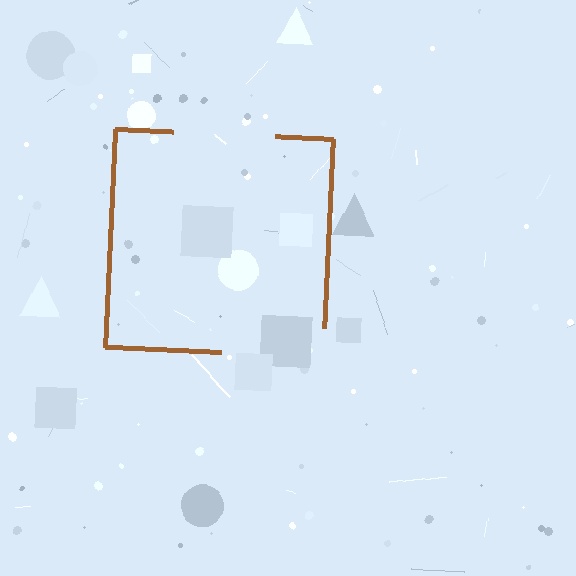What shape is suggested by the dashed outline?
The dashed outline suggests a square.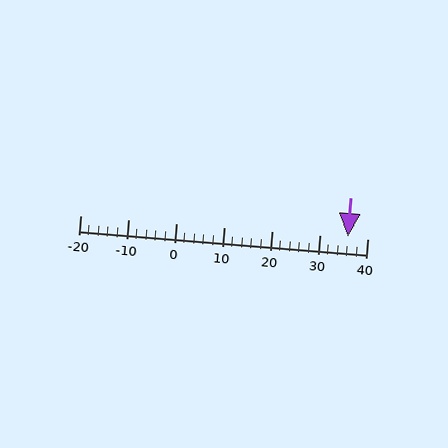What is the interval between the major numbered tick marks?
The major tick marks are spaced 10 units apart.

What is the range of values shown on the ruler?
The ruler shows values from -20 to 40.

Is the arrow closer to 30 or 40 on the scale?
The arrow is closer to 40.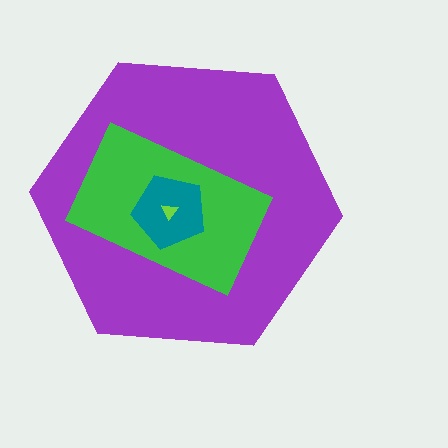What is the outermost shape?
The purple hexagon.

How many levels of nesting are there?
4.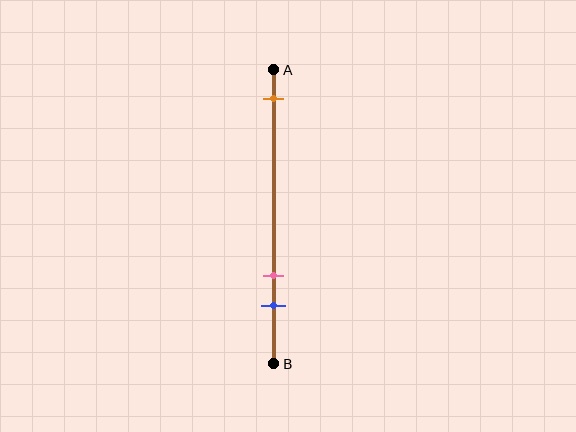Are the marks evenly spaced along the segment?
No, the marks are not evenly spaced.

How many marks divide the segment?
There are 3 marks dividing the segment.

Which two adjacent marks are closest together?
The pink and blue marks are the closest adjacent pair.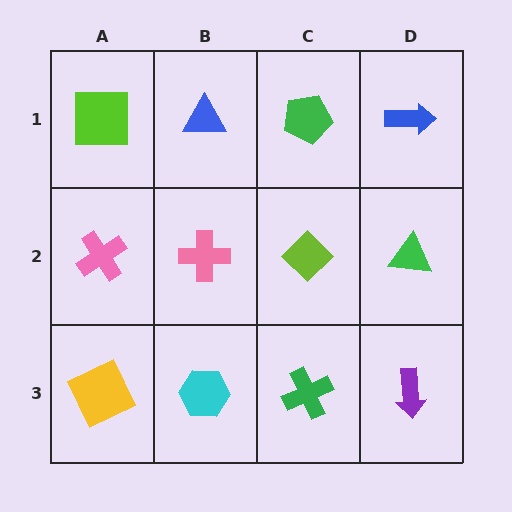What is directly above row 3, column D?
A green triangle.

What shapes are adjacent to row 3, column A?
A pink cross (row 2, column A), a cyan hexagon (row 3, column B).